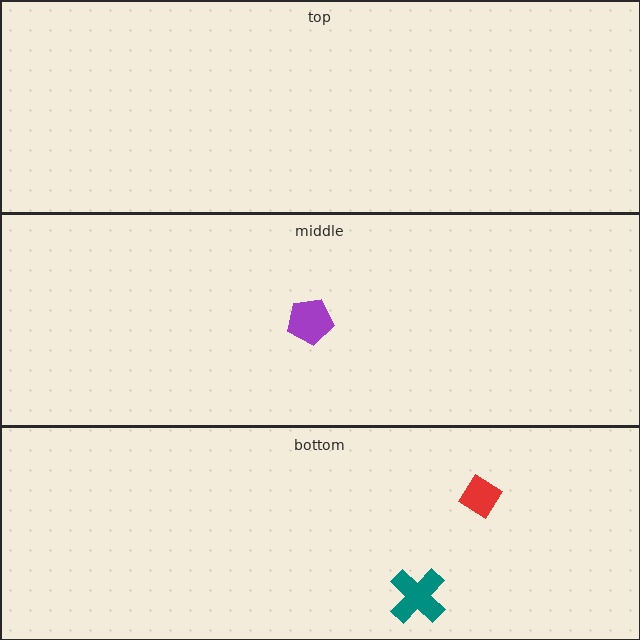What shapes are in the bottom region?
The red diamond, the teal cross.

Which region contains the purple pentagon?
The middle region.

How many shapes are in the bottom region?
2.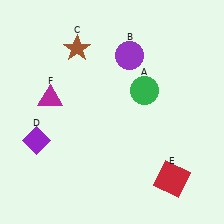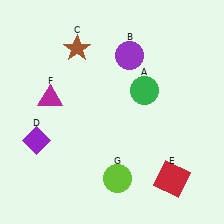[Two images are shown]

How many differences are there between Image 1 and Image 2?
There is 1 difference between the two images.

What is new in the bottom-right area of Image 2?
A lime circle (G) was added in the bottom-right area of Image 2.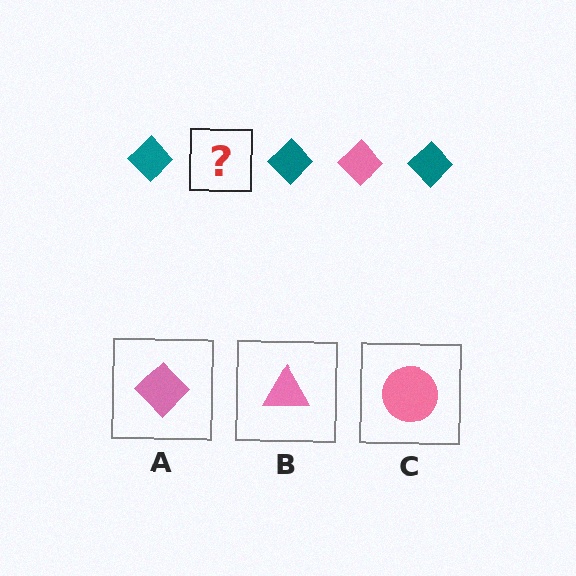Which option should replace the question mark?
Option A.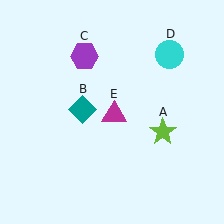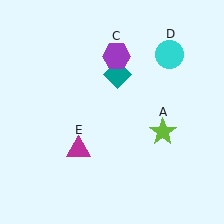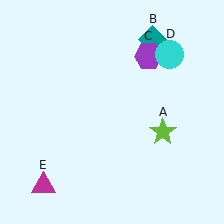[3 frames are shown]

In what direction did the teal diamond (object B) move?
The teal diamond (object B) moved up and to the right.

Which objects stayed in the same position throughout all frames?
Lime star (object A) and cyan circle (object D) remained stationary.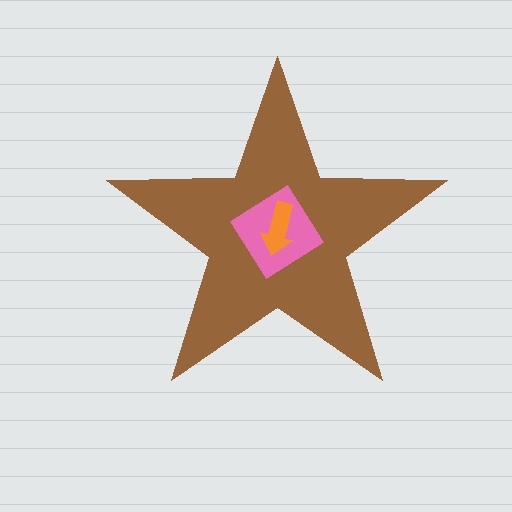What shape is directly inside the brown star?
The pink diamond.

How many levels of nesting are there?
3.